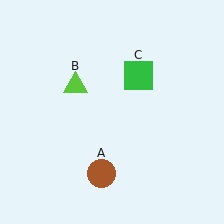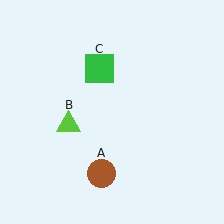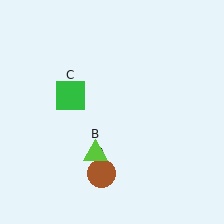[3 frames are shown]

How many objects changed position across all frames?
2 objects changed position: lime triangle (object B), green square (object C).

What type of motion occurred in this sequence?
The lime triangle (object B), green square (object C) rotated counterclockwise around the center of the scene.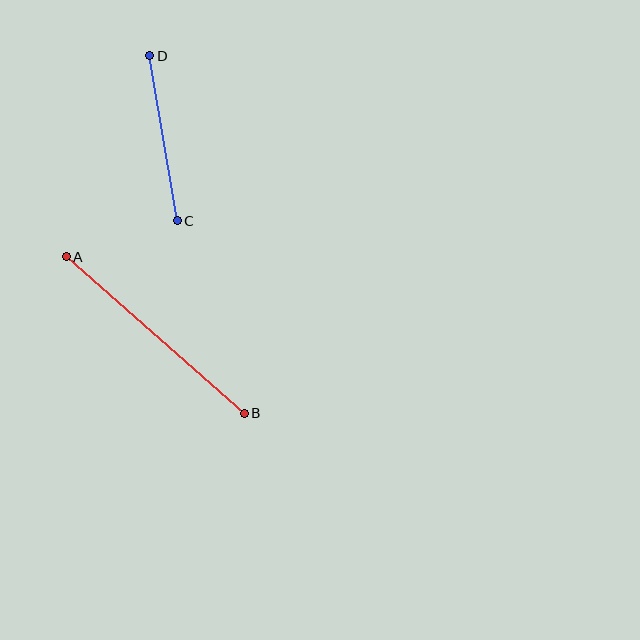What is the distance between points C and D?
The distance is approximately 167 pixels.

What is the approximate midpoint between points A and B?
The midpoint is at approximately (155, 335) pixels.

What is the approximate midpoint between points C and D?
The midpoint is at approximately (164, 138) pixels.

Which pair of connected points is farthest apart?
Points A and B are farthest apart.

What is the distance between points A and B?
The distance is approximately 237 pixels.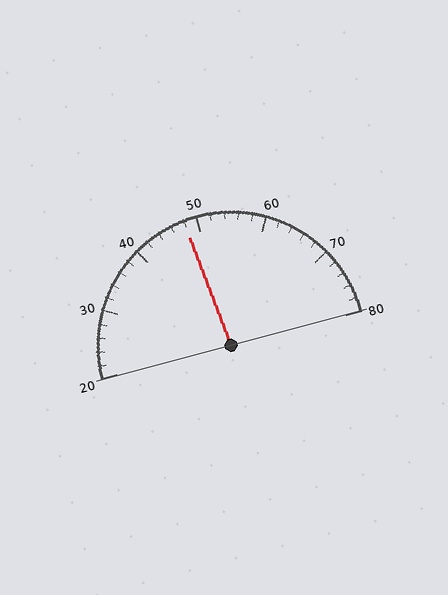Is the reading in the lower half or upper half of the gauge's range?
The reading is in the lower half of the range (20 to 80).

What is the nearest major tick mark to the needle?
The nearest major tick mark is 50.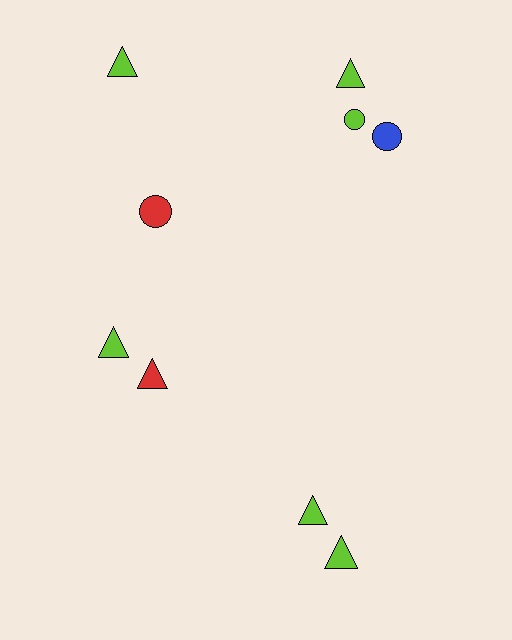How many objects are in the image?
There are 9 objects.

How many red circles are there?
There is 1 red circle.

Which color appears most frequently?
Lime, with 6 objects.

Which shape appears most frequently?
Triangle, with 6 objects.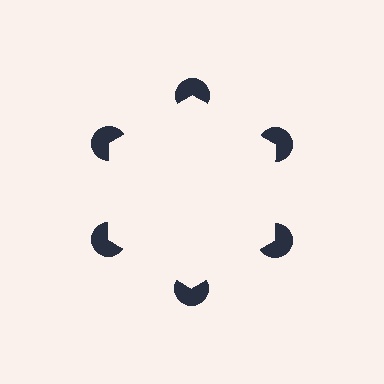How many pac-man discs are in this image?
There are 6 — one at each vertex of the illusory hexagon.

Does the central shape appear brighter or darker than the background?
It typically appears slightly brighter than the background, even though no actual brightness change is drawn.